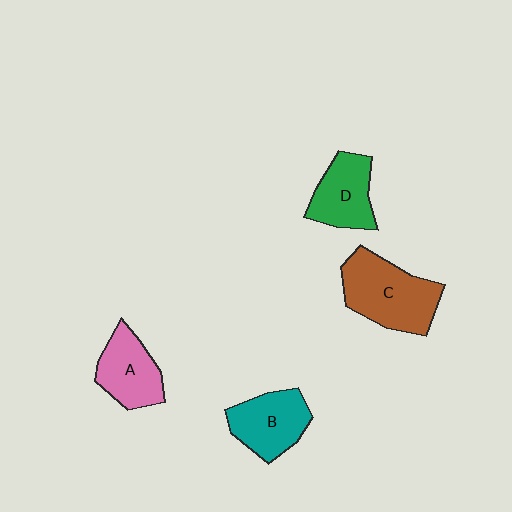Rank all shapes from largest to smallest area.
From largest to smallest: C (brown), B (teal), D (green), A (pink).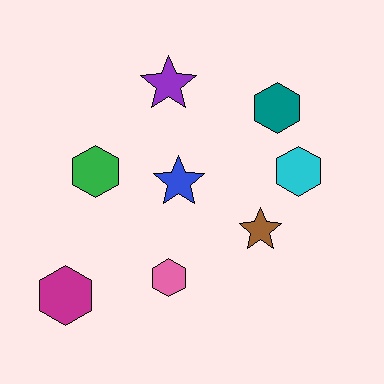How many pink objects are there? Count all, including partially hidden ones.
There is 1 pink object.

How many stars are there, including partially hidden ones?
There are 3 stars.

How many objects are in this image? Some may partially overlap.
There are 8 objects.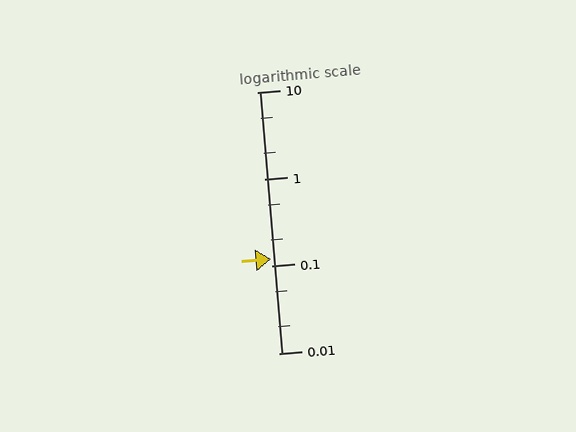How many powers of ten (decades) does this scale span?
The scale spans 3 decades, from 0.01 to 10.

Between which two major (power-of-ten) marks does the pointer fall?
The pointer is between 0.1 and 1.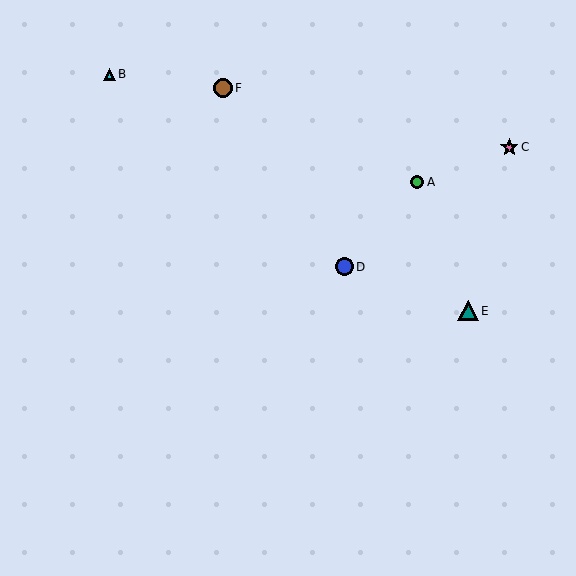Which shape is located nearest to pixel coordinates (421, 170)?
The green circle (labeled A) at (417, 182) is nearest to that location.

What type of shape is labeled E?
Shape E is a teal triangle.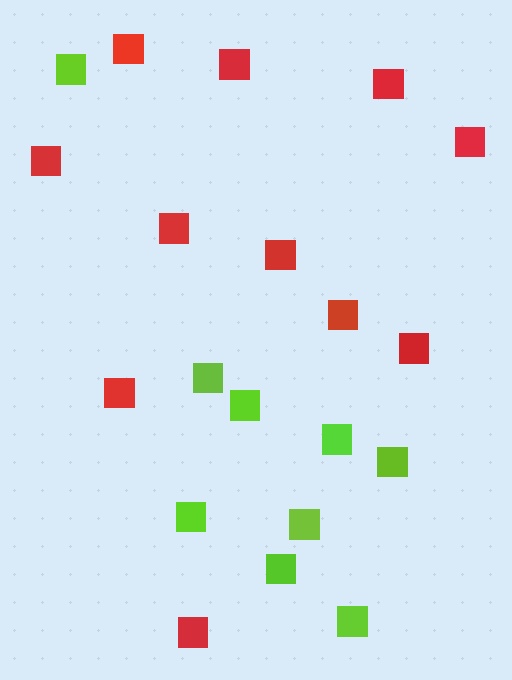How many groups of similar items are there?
There are 2 groups: one group of red squares (11) and one group of lime squares (9).